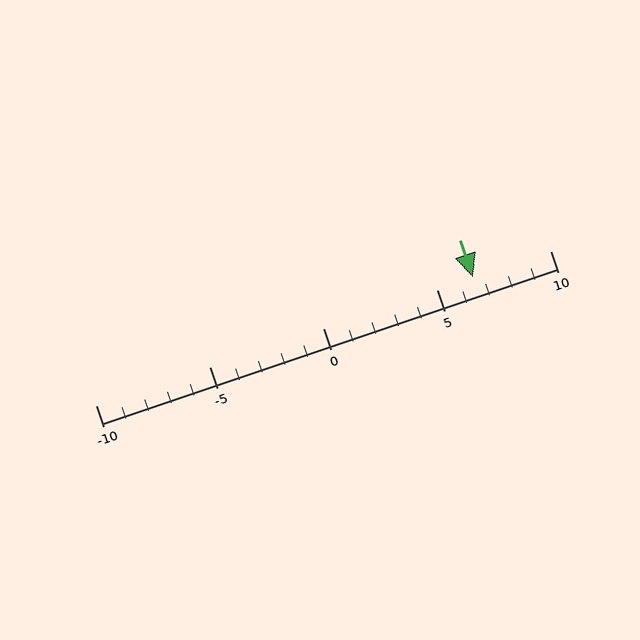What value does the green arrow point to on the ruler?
The green arrow points to approximately 7.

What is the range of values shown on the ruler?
The ruler shows values from -10 to 10.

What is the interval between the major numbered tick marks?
The major tick marks are spaced 5 units apart.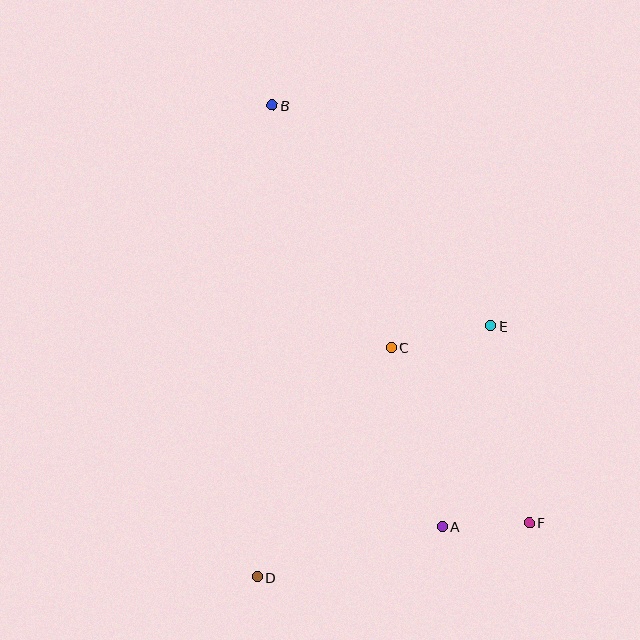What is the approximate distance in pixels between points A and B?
The distance between A and B is approximately 454 pixels.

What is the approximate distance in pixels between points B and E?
The distance between B and E is approximately 310 pixels.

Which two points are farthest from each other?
Points B and F are farthest from each other.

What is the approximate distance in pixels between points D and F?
The distance between D and F is approximately 277 pixels.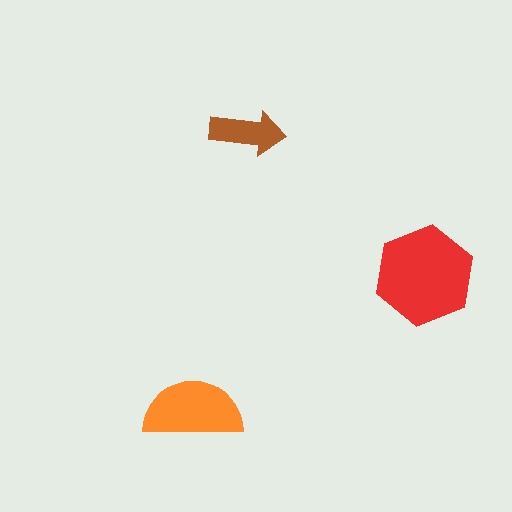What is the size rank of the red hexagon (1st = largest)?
1st.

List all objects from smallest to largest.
The brown arrow, the orange semicircle, the red hexagon.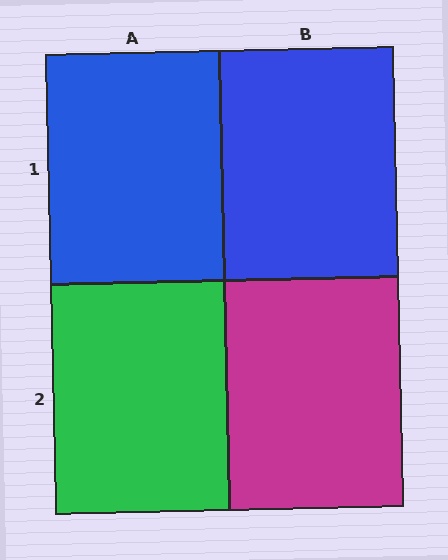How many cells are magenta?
1 cell is magenta.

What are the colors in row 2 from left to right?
Green, magenta.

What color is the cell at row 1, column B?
Blue.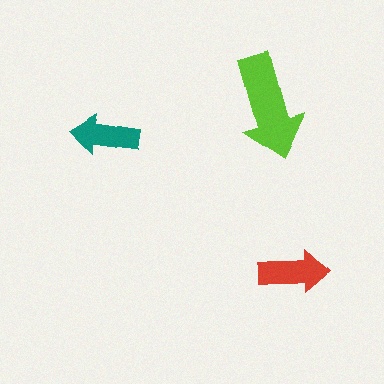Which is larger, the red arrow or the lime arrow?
The lime one.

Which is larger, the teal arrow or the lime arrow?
The lime one.